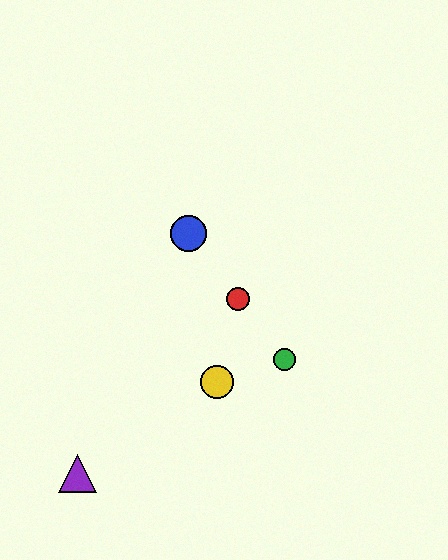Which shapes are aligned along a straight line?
The red circle, the blue circle, the green circle are aligned along a straight line.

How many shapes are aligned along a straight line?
3 shapes (the red circle, the blue circle, the green circle) are aligned along a straight line.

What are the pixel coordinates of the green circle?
The green circle is at (284, 360).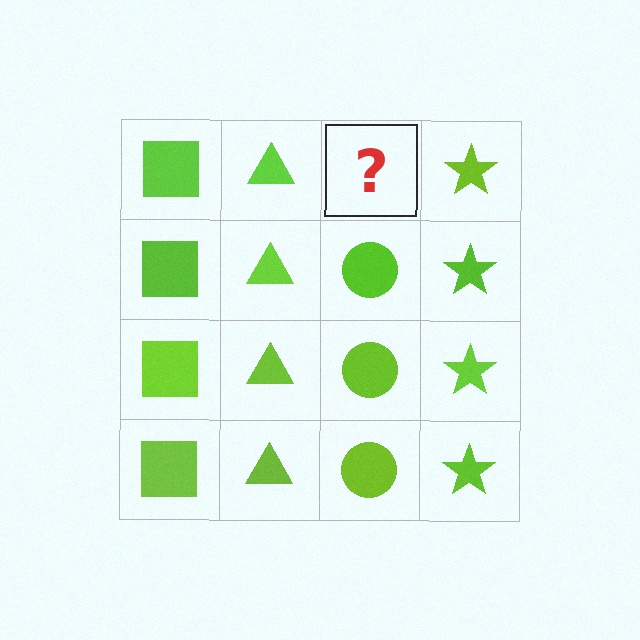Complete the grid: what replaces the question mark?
The question mark should be replaced with a lime circle.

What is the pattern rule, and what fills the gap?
The rule is that each column has a consistent shape. The gap should be filled with a lime circle.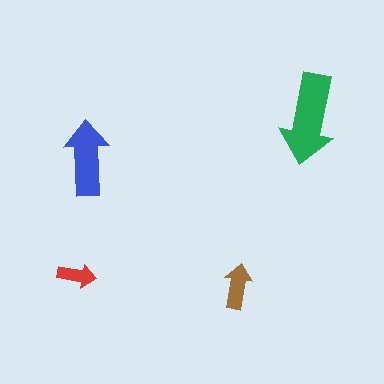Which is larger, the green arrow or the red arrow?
The green one.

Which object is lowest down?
The brown arrow is bottommost.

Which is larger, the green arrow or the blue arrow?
The green one.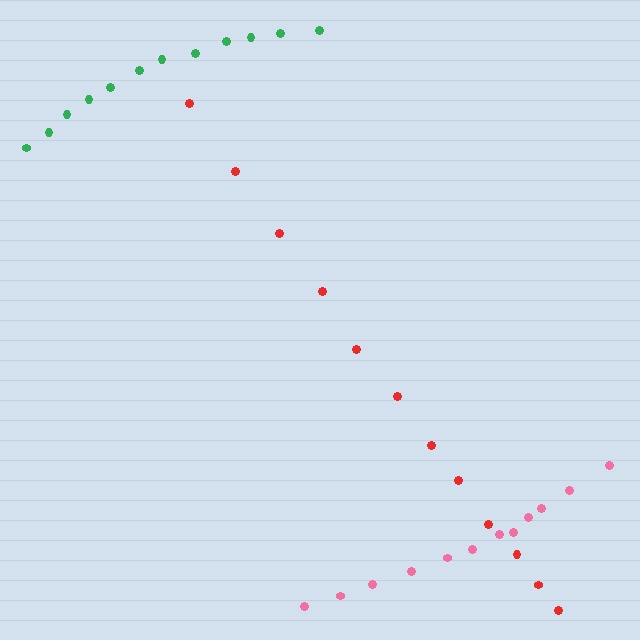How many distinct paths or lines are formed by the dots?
There are 3 distinct paths.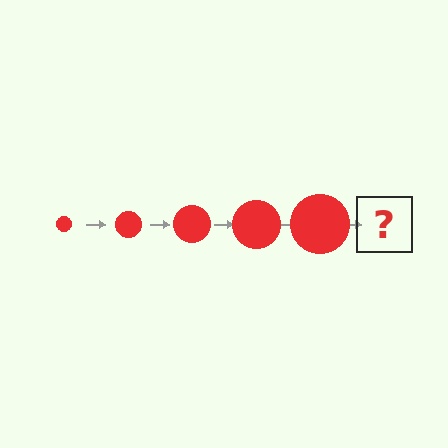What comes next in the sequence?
The next element should be a red circle, larger than the previous one.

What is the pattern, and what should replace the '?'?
The pattern is that the circle gets progressively larger each step. The '?' should be a red circle, larger than the previous one.